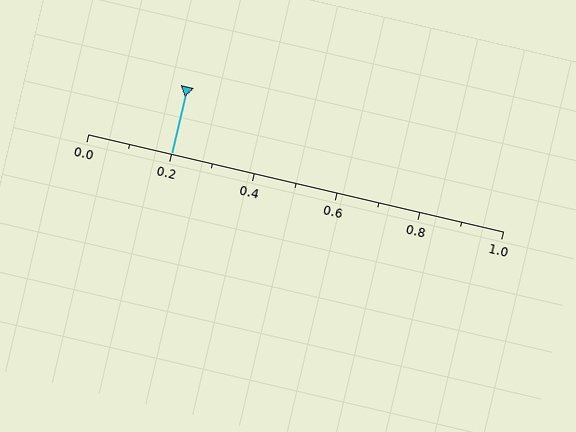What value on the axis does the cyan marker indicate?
The marker indicates approximately 0.2.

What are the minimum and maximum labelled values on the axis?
The axis runs from 0.0 to 1.0.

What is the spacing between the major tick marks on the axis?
The major ticks are spaced 0.2 apart.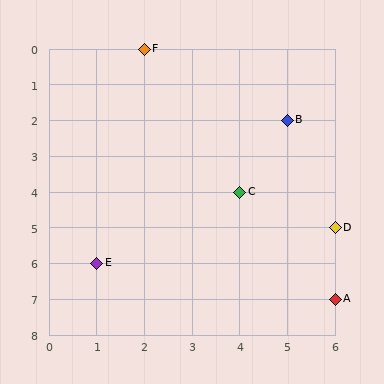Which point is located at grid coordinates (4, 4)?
Point C is at (4, 4).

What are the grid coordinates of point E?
Point E is at grid coordinates (1, 6).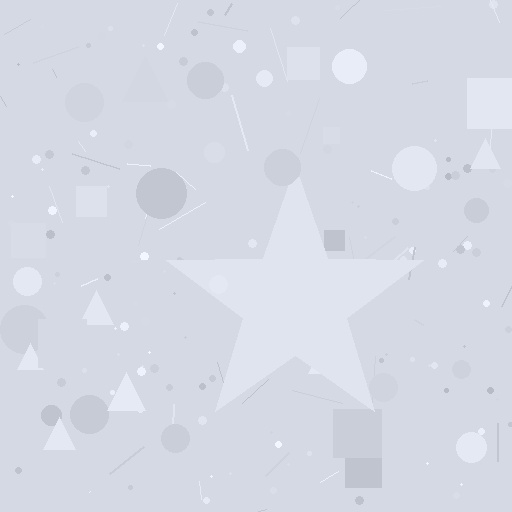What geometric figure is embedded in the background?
A star is embedded in the background.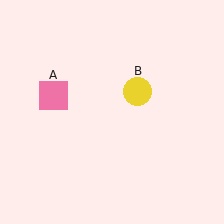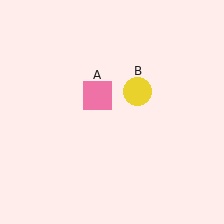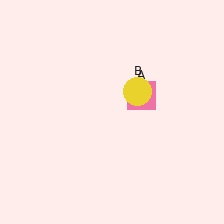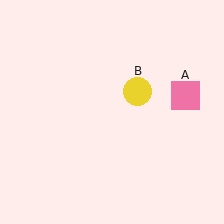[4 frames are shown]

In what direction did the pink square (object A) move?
The pink square (object A) moved right.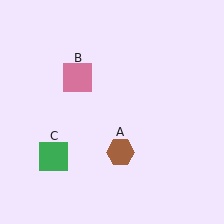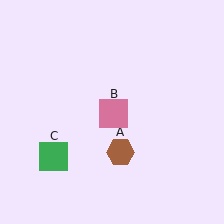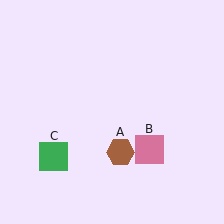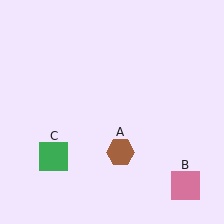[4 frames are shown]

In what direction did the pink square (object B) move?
The pink square (object B) moved down and to the right.